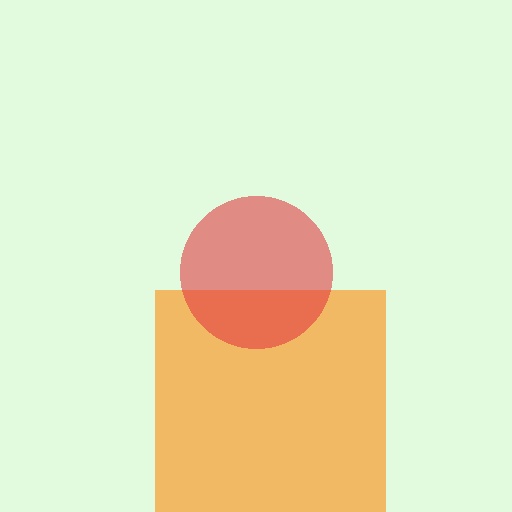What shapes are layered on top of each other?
The layered shapes are: an orange square, a red circle.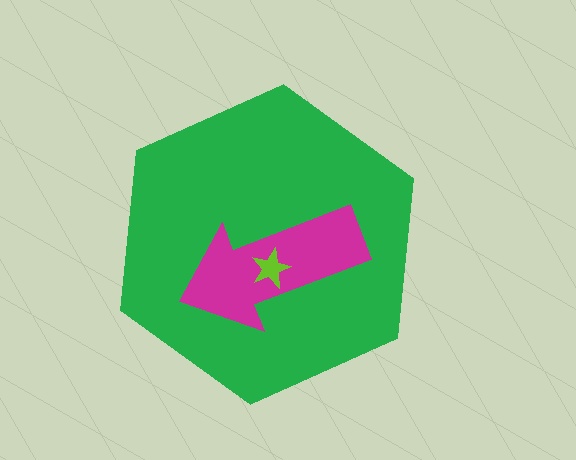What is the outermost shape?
The green hexagon.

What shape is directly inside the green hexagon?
The magenta arrow.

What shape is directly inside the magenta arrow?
The lime star.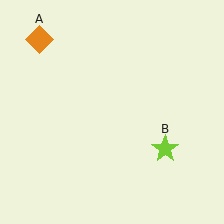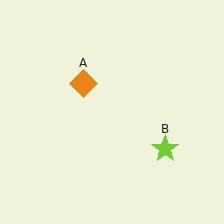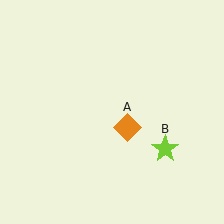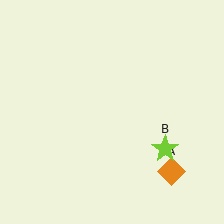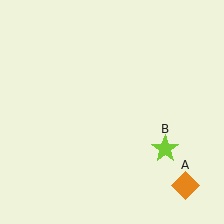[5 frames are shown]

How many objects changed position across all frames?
1 object changed position: orange diamond (object A).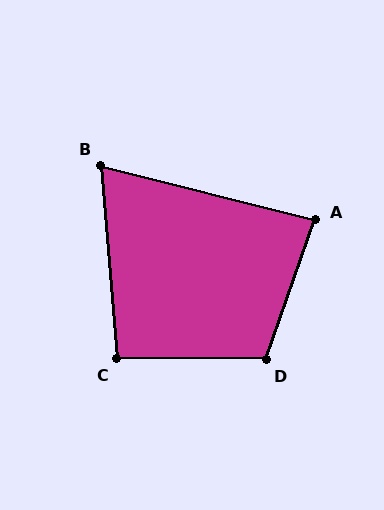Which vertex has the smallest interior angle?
B, at approximately 71 degrees.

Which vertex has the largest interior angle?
D, at approximately 109 degrees.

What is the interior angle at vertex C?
Approximately 95 degrees (approximately right).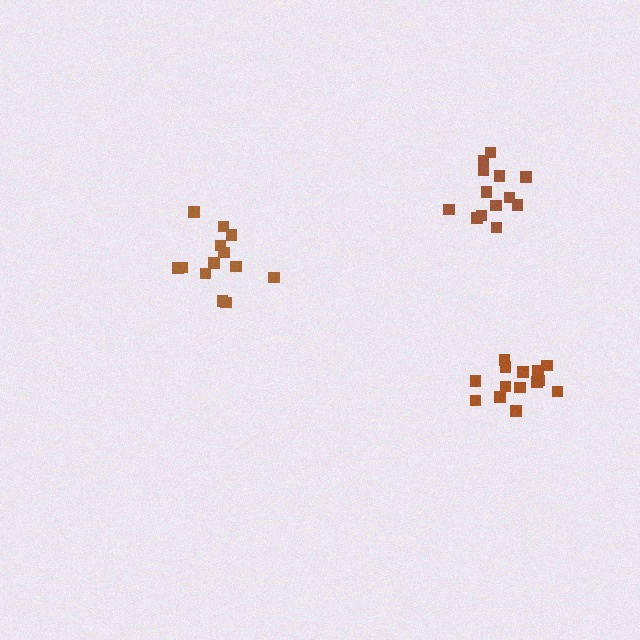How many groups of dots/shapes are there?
There are 3 groups.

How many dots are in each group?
Group 1: 13 dots, Group 2: 13 dots, Group 3: 14 dots (40 total).